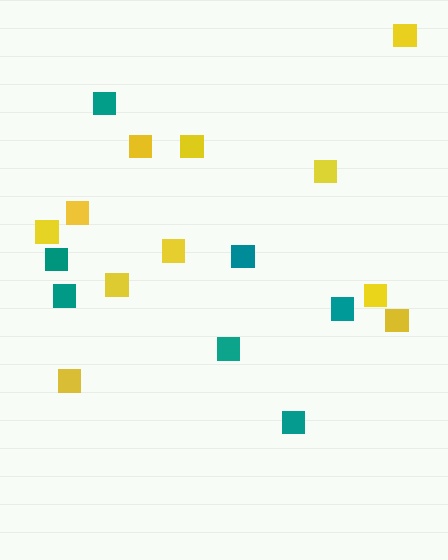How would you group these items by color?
There are 2 groups: one group of yellow squares (11) and one group of teal squares (7).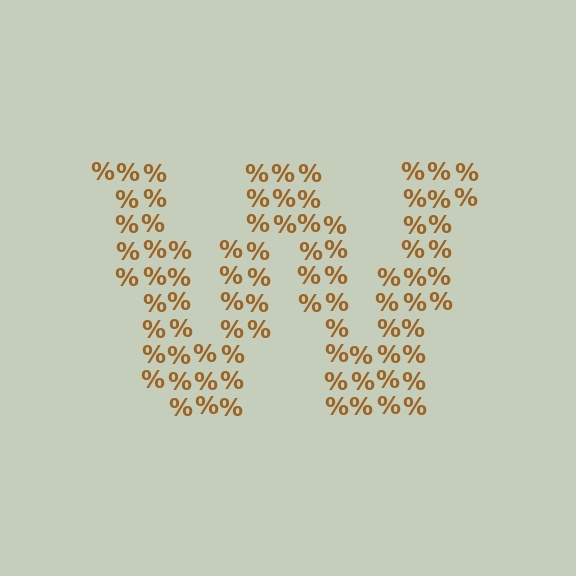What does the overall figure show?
The overall figure shows the letter W.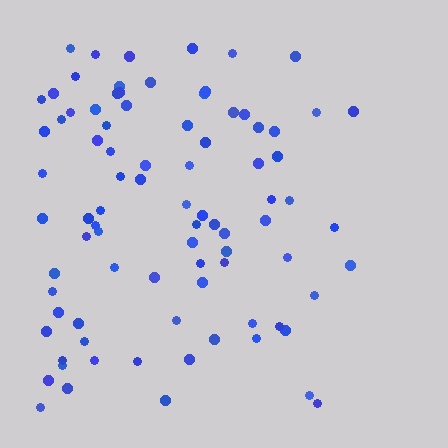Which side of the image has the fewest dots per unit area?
The right.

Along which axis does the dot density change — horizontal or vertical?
Horizontal.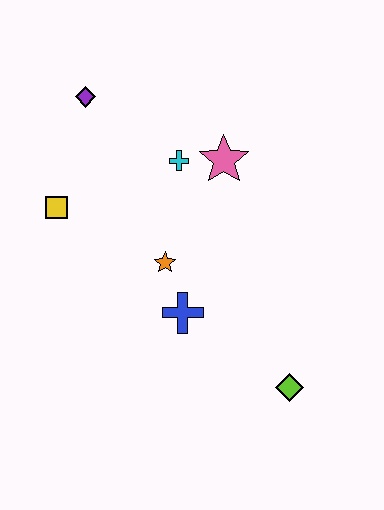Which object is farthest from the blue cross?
The purple diamond is farthest from the blue cross.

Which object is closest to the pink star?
The cyan cross is closest to the pink star.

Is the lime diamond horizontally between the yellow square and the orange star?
No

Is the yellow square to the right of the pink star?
No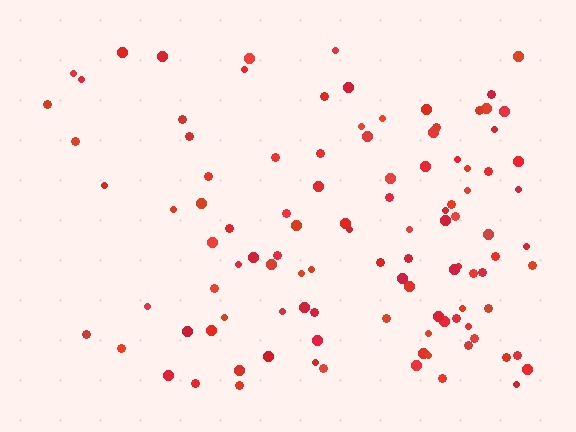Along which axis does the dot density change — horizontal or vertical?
Horizontal.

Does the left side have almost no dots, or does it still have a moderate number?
Still a moderate number, just noticeably fewer than the right.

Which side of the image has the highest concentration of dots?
The right.